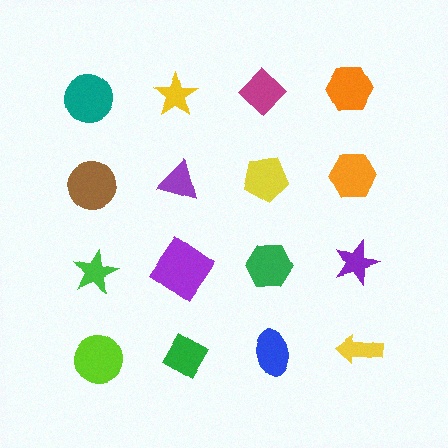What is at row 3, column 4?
A purple star.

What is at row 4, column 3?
A blue ellipse.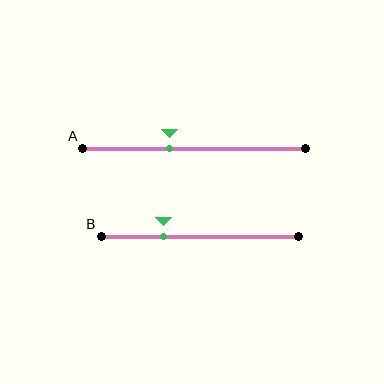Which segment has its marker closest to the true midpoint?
Segment A has its marker closest to the true midpoint.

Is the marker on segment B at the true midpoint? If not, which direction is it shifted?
No, the marker on segment B is shifted to the left by about 19% of the segment length.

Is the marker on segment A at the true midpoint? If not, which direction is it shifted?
No, the marker on segment A is shifted to the left by about 11% of the segment length.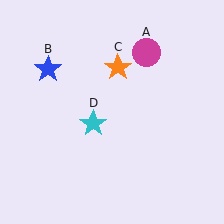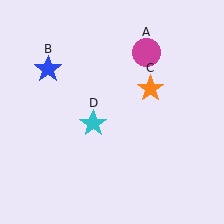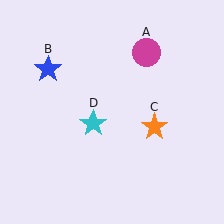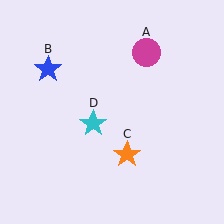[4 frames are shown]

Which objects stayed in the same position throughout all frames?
Magenta circle (object A) and blue star (object B) and cyan star (object D) remained stationary.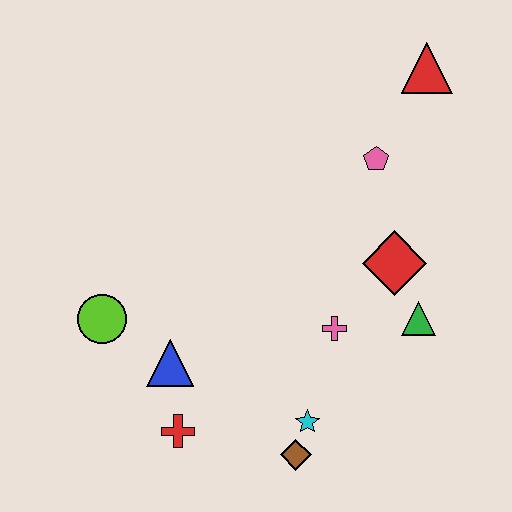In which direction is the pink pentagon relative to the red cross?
The pink pentagon is above the red cross.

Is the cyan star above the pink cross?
No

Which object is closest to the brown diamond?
The cyan star is closest to the brown diamond.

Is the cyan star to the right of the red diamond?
No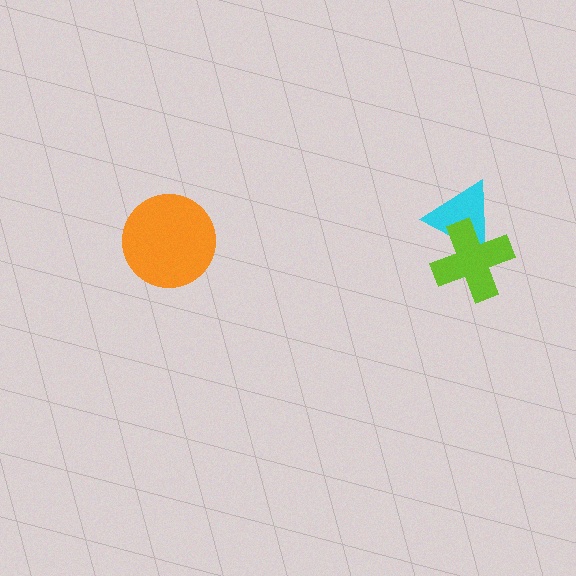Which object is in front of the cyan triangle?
The lime cross is in front of the cyan triangle.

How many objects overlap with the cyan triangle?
1 object overlaps with the cyan triangle.